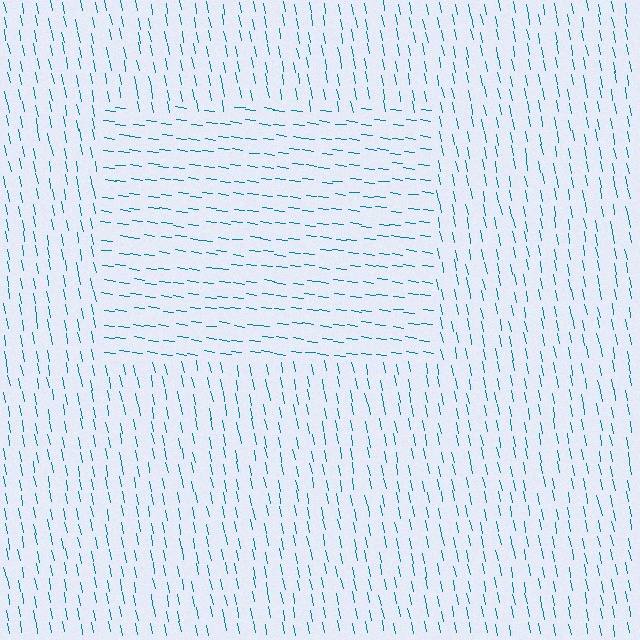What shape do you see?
I see a rectangle.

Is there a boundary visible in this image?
Yes, there is a texture boundary formed by a change in line orientation.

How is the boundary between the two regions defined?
The boundary is defined purely by a change in line orientation (approximately 72 degrees difference). All lines are the same color and thickness.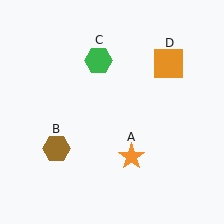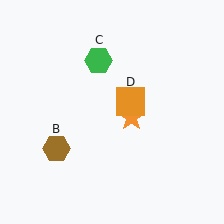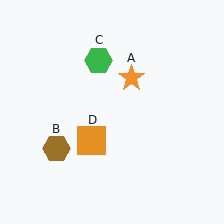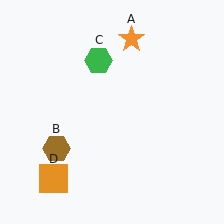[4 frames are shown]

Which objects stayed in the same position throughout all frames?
Brown hexagon (object B) and green hexagon (object C) remained stationary.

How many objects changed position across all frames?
2 objects changed position: orange star (object A), orange square (object D).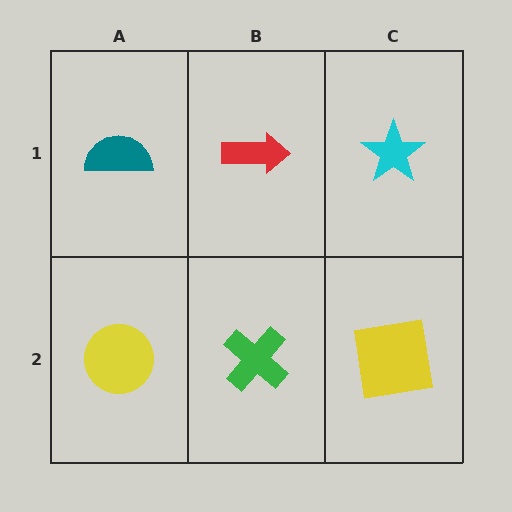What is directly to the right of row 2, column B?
A yellow square.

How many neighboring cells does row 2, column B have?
3.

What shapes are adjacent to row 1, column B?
A green cross (row 2, column B), a teal semicircle (row 1, column A), a cyan star (row 1, column C).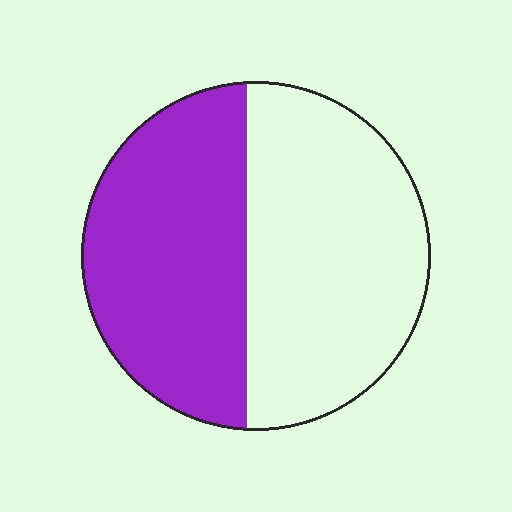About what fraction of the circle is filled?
About one half (1/2).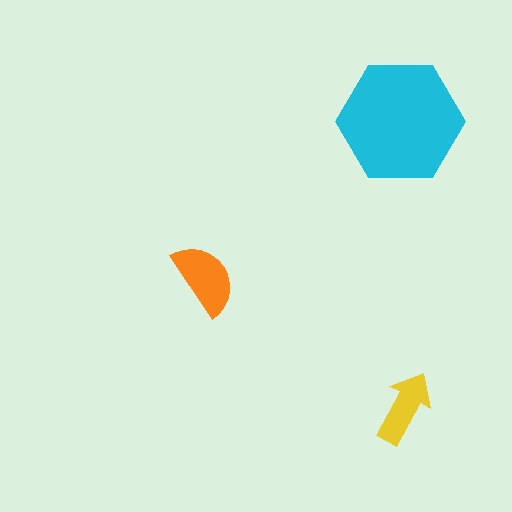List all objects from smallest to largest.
The yellow arrow, the orange semicircle, the cyan hexagon.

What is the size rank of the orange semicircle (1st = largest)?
2nd.